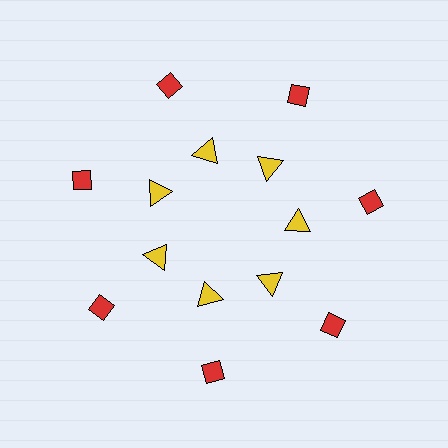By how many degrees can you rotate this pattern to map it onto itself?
The pattern maps onto itself every 51 degrees of rotation.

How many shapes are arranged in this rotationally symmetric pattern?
There are 14 shapes, arranged in 7 groups of 2.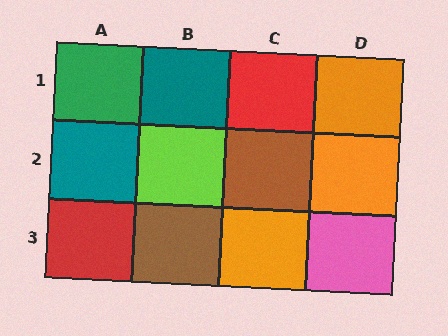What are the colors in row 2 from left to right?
Teal, lime, brown, orange.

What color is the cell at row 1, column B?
Teal.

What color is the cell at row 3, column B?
Brown.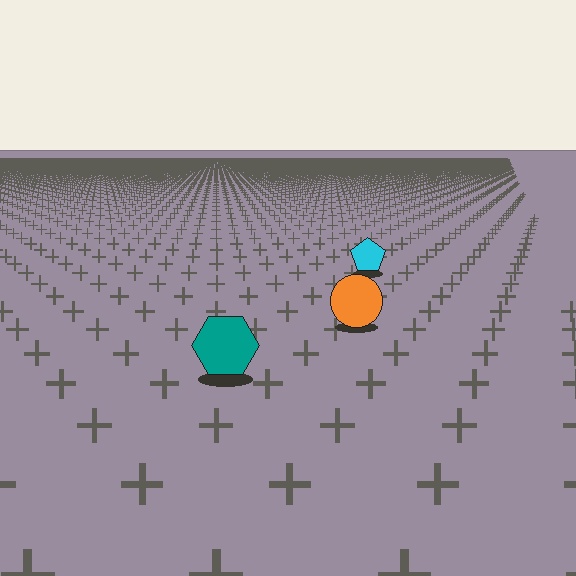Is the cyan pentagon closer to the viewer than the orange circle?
No. The orange circle is closer — you can tell from the texture gradient: the ground texture is coarser near it.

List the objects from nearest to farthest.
From nearest to farthest: the teal hexagon, the orange circle, the cyan pentagon.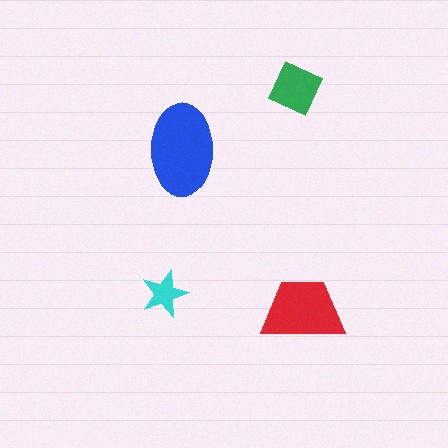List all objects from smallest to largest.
The cyan star, the green square, the red trapezoid, the blue ellipse.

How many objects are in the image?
There are 4 objects in the image.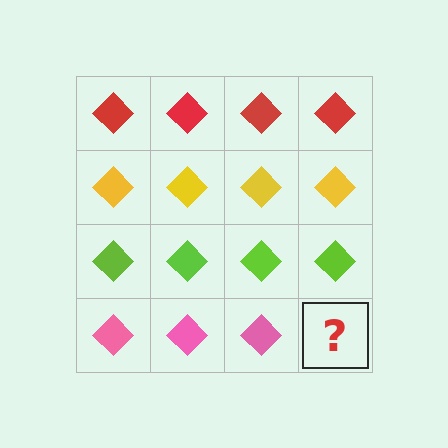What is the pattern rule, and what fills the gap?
The rule is that each row has a consistent color. The gap should be filled with a pink diamond.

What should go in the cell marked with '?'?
The missing cell should contain a pink diamond.